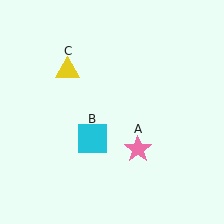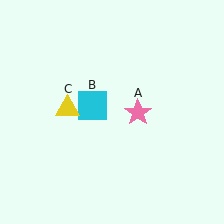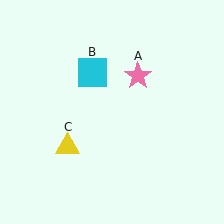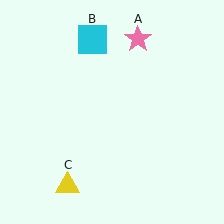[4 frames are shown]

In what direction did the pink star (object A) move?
The pink star (object A) moved up.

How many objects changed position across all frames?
3 objects changed position: pink star (object A), cyan square (object B), yellow triangle (object C).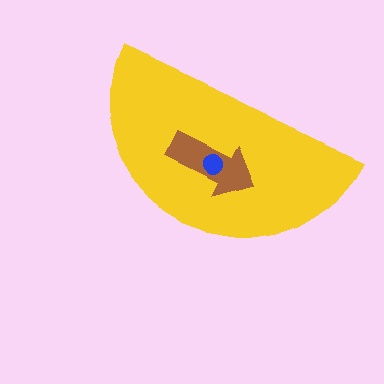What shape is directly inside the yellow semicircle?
The brown arrow.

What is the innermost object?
The blue circle.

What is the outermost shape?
The yellow semicircle.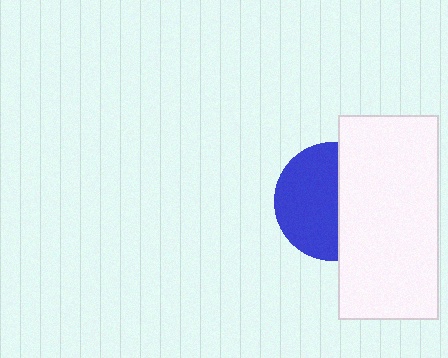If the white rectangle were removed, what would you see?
You would see the complete blue circle.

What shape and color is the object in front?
The object in front is a white rectangle.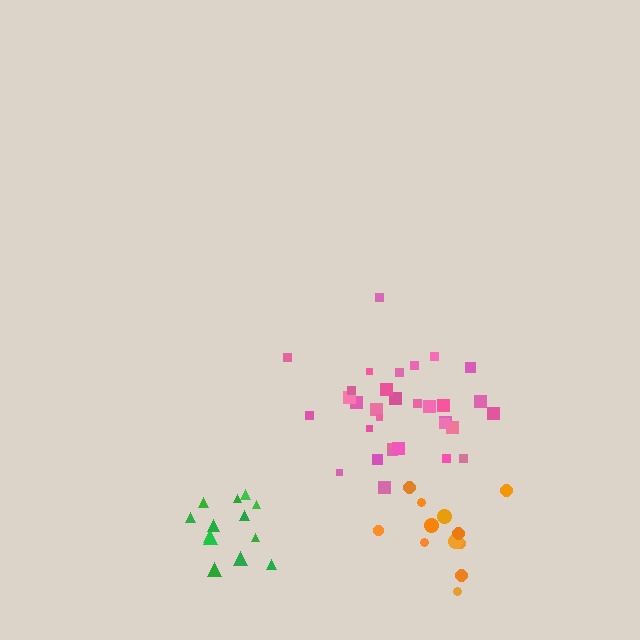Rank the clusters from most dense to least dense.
pink, green, orange.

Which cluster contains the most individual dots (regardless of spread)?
Pink (33).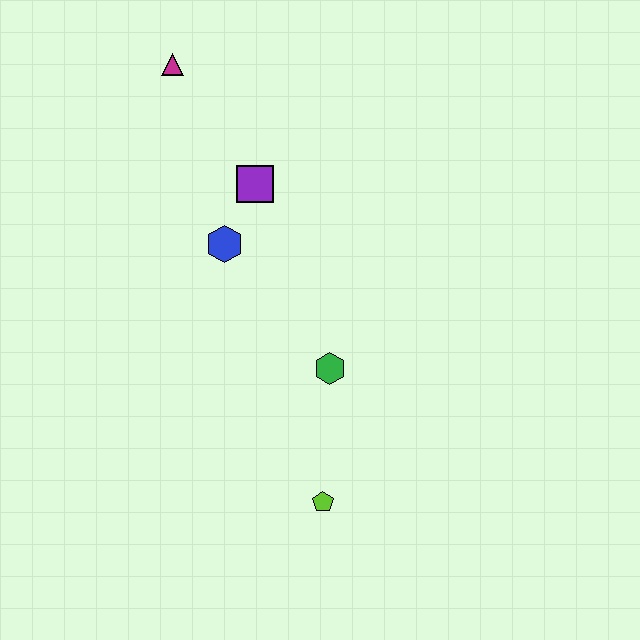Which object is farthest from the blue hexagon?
The lime pentagon is farthest from the blue hexagon.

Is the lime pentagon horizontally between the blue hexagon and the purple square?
No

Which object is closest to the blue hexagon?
The purple square is closest to the blue hexagon.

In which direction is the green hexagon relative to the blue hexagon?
The green hexagon is below the blue hexagon.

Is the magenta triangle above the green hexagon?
Yes